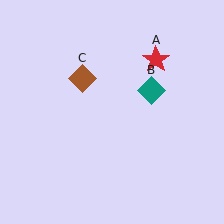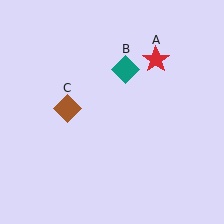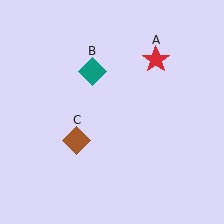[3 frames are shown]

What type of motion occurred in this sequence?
The teal diamond (object B), brown diamond (object C) rotated counterclockwise around the center of the scene.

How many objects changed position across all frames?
2 objects changed position: teal diamond (object B), brown diamond (object C).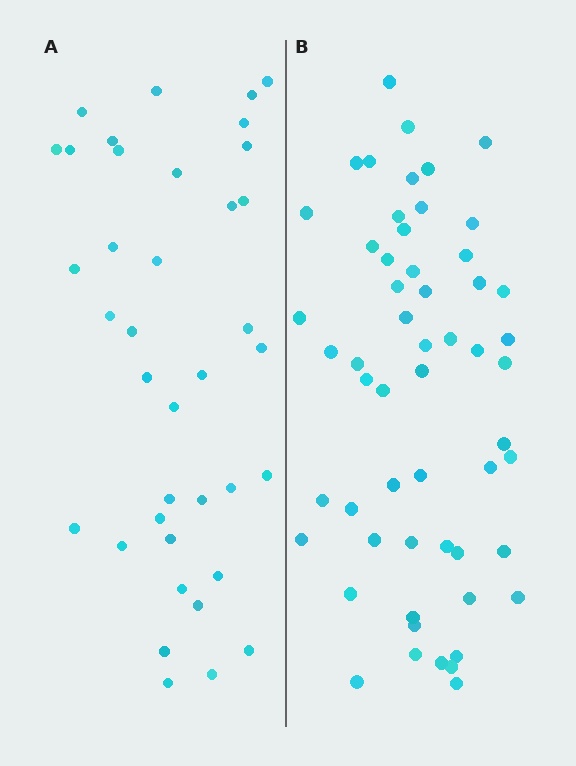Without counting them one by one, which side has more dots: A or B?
Region B (the right region) has more dots.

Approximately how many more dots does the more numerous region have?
Region B has approximately 20 more dots than region A.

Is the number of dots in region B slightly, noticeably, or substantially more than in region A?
Region B has substantially more. The ratio is roughly 1.5 to 1.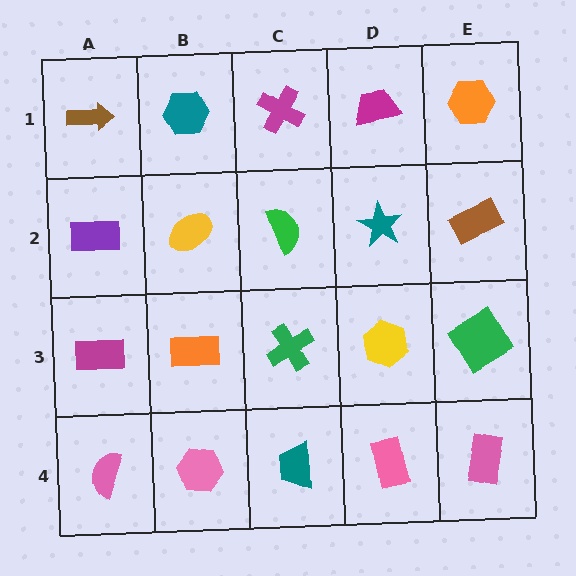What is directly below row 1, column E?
A brown rectangle.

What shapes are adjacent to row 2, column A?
A brown arrow (row 1, column A), a magenta rectangle (row 3, column A), a yellow ellipse (row 2, column B).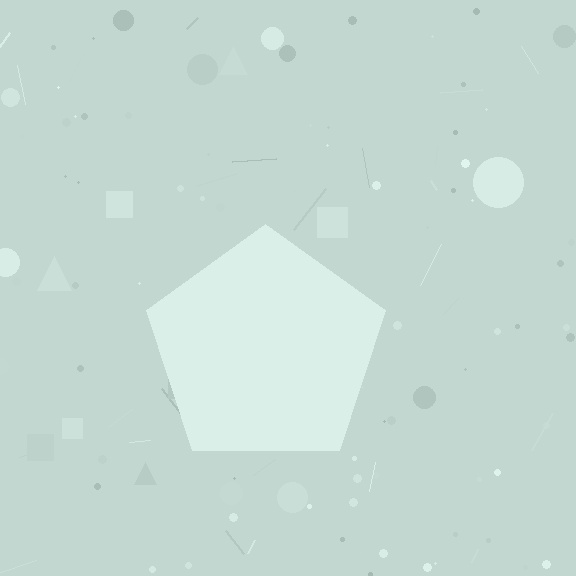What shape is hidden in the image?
A pentagon is hidden in the image.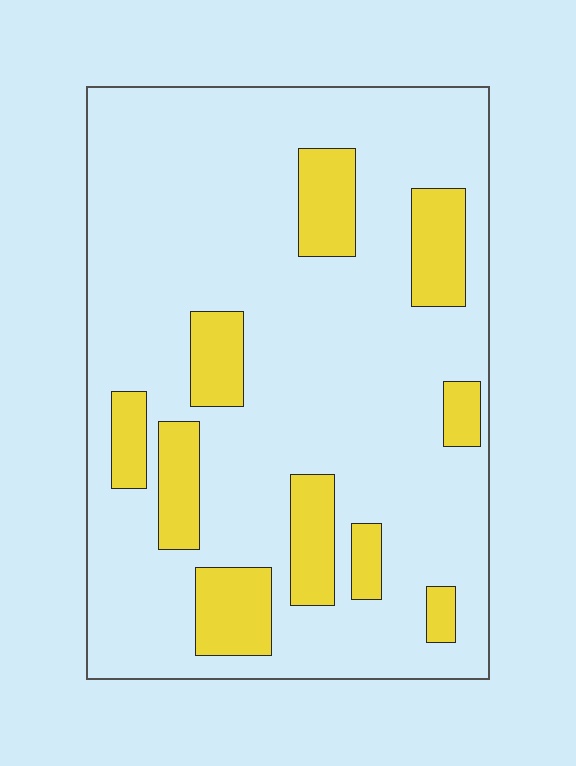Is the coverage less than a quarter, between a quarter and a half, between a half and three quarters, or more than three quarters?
Less than a quarter.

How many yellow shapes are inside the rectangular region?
10.